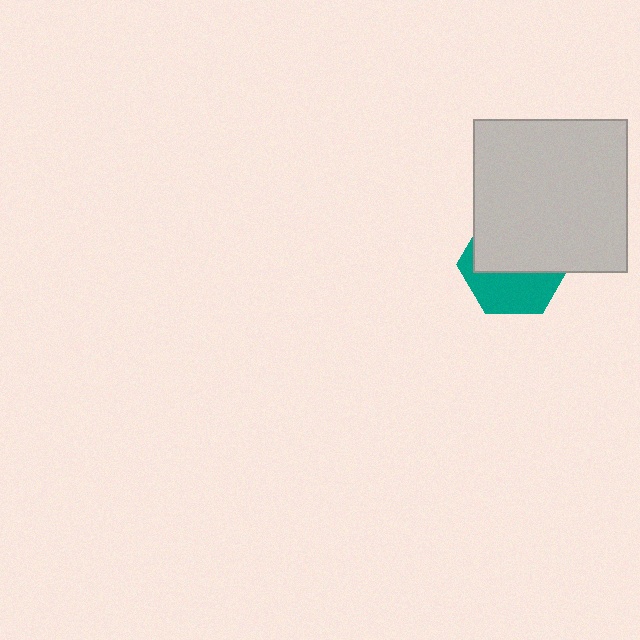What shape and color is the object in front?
The object in front is a light gray square.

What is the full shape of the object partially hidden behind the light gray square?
The partially hidden object is a teal hexagon.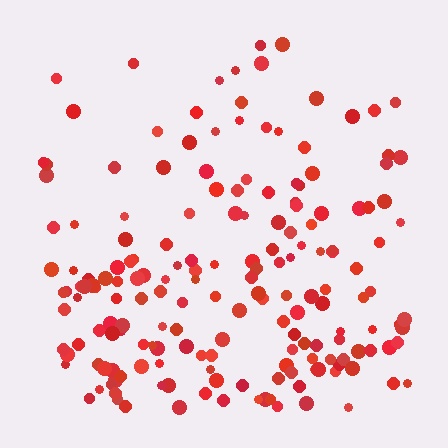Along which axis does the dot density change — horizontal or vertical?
Vertical.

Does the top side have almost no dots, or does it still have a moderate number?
Still a moderate number, just noticeably fewer than the bottom.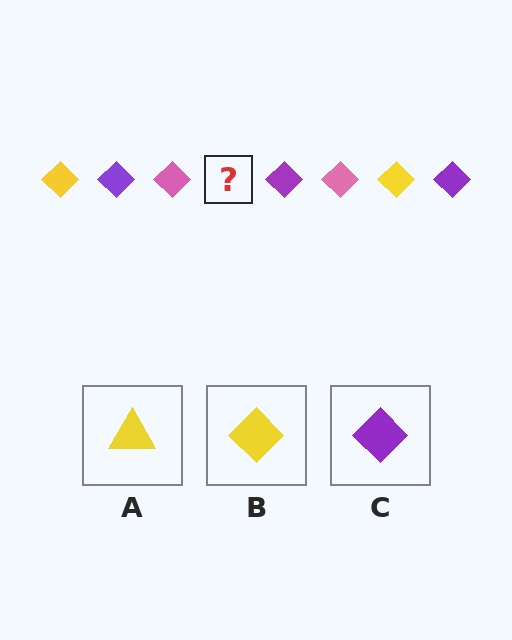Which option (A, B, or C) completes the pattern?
B.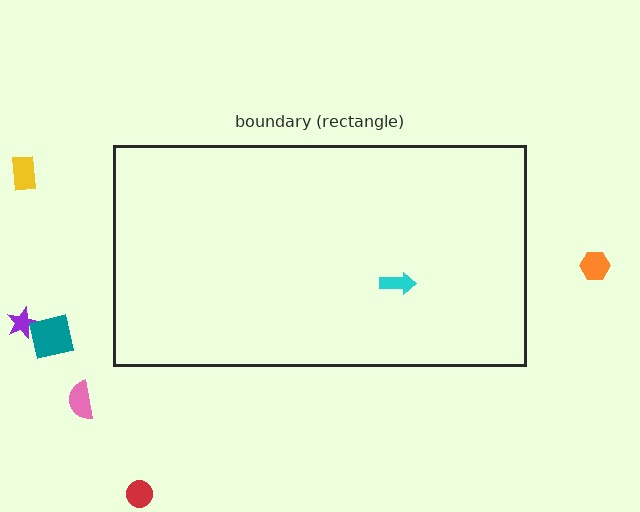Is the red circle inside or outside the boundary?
Outside.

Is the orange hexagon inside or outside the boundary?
Outside.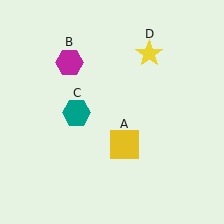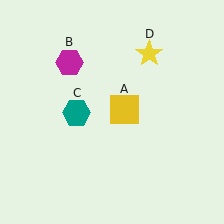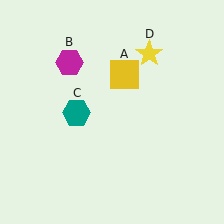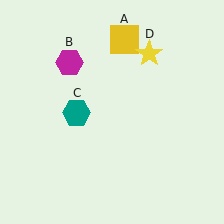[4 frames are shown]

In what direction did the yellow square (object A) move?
The yellow square (object A) moved up.